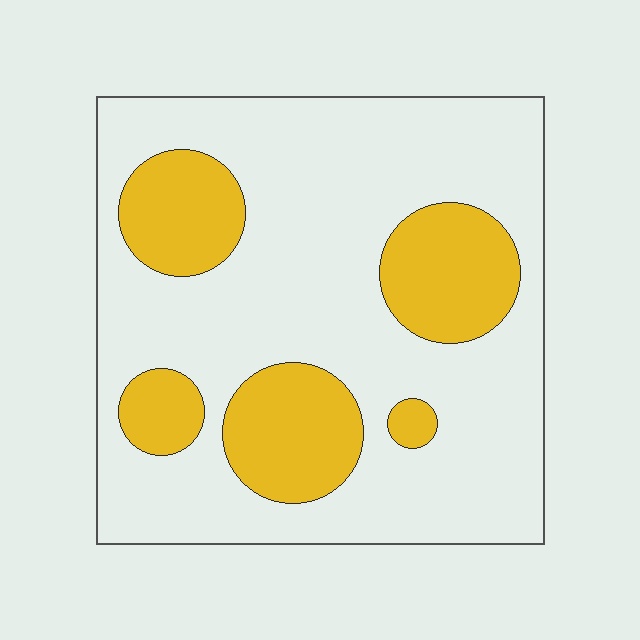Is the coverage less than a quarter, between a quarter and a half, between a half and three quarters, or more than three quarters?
Between a quarter and a half.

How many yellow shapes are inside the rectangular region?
5.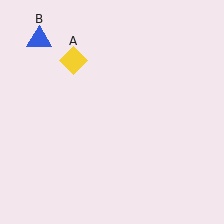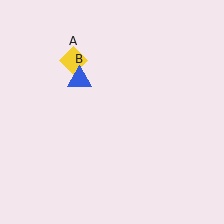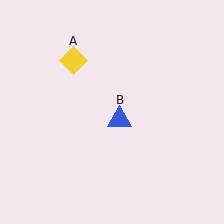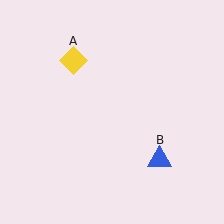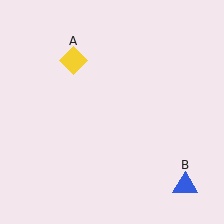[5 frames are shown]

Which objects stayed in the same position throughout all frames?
Yellow diamond (object A) remained stationary.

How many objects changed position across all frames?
1 object changed position: blue triangle (object B).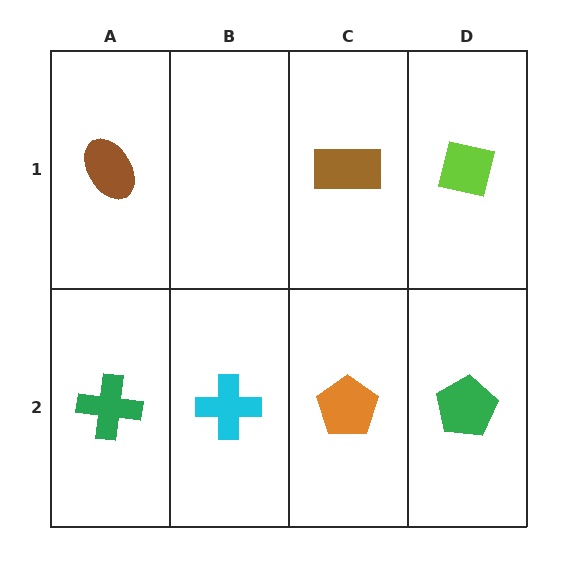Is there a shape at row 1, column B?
No, that cell is empty.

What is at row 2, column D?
A green pentagon.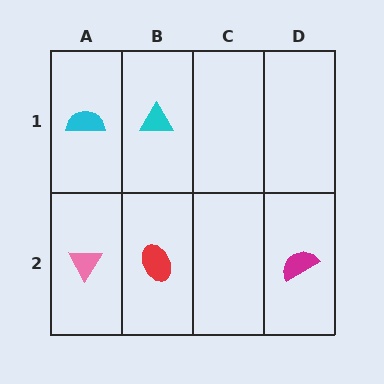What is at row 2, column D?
A magenta semicircle.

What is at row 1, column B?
A cyan triangle.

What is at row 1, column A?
A cyan semicircle.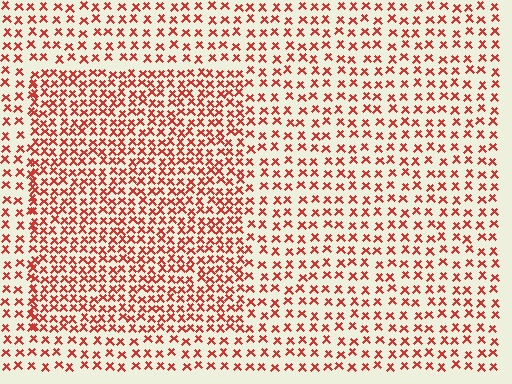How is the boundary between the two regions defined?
The boundary is defined by a change in element density (approximately 1.7x ratio). All elements are the same color, size, and shape.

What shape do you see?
I see a rectangle.